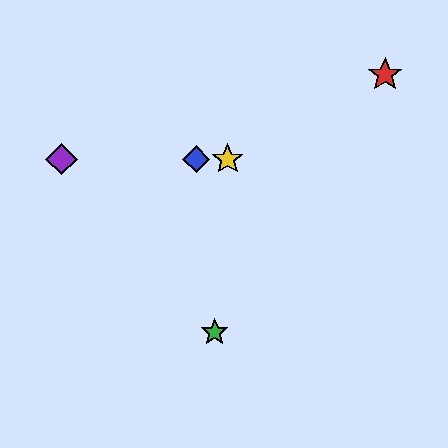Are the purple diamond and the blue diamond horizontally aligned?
Yes, both are at y≈159.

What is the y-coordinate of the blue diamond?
The blue diamond is at y≈159.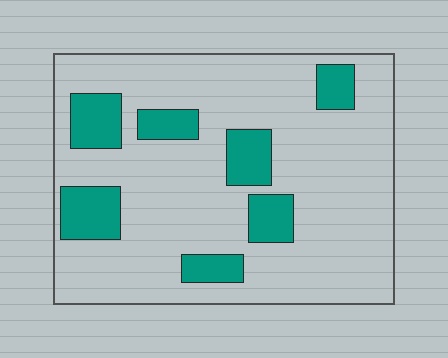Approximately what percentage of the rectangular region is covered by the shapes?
Approximately 20%.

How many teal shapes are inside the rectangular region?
7.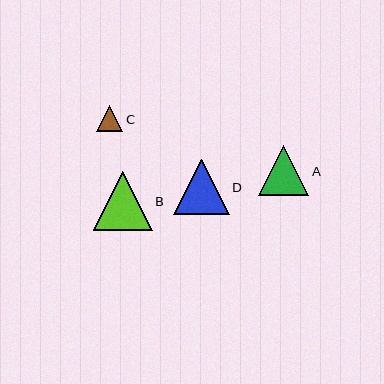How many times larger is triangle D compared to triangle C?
Triangle D is approximately 2.1 times the size of triangle C.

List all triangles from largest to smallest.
From largest to smallest: B, D, A, C.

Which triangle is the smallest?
Triangle C is the smallest with a size of approximately 26 pixels.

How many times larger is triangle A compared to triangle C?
Triangle A is approximately 1.9 times the size of triangle C.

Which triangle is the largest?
Triangle B is the largest with a size of approximately 59 pixels.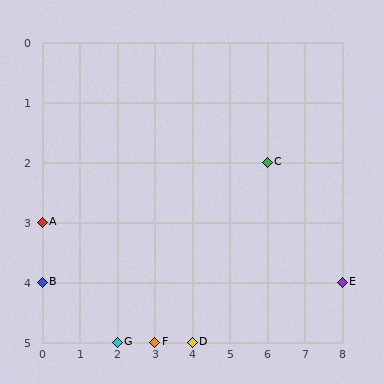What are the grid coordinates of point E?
Point E is at grid coordinates (8, 4).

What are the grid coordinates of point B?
Point B is at grid coordinates (0, 4).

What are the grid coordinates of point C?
Point C is at grid coordinates (6, 2).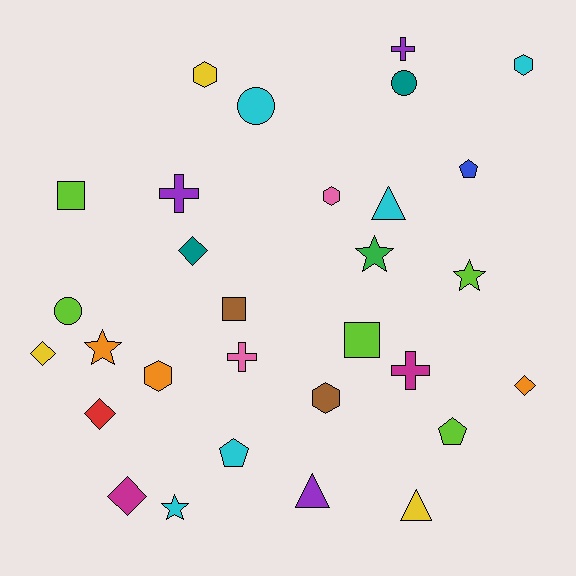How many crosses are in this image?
There are 4 crosses.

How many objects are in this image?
There are 30 objects.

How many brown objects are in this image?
There are 2 brown objects.